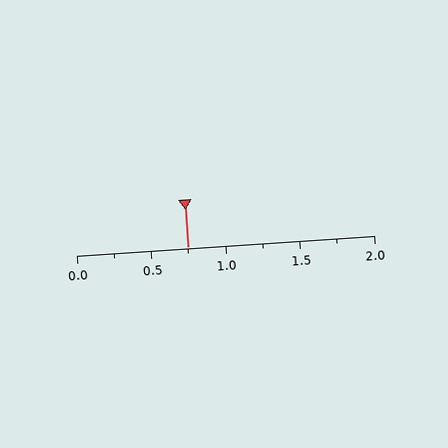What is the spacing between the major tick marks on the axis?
The major ticks are spaced 0.5 apart.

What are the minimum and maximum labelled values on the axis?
The axis runs from 0.0 to 2.0.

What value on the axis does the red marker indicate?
The marker indicates approximately 0.75.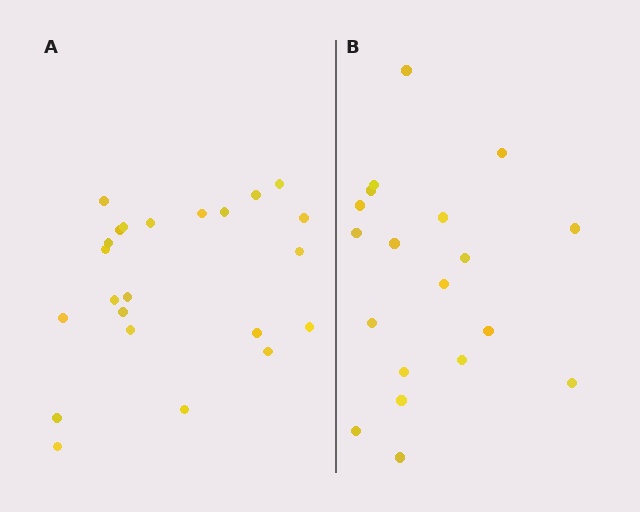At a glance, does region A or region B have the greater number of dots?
Region A (the left region) has more dots.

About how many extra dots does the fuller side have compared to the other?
Region A has about 4 more dots than region B.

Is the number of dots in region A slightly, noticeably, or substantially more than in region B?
Region A has only slightly more — the two regions are fairly close. The ratio is roughly 1.2 to 1.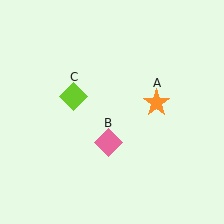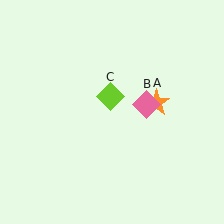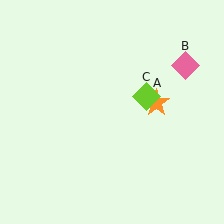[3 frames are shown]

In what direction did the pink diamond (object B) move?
The pink diamond (object B) moved up and to the right.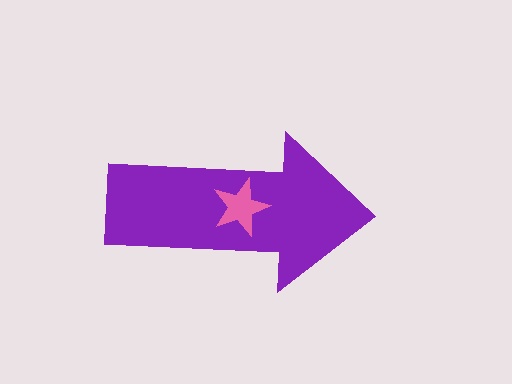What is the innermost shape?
The pink star.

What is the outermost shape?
The purple arrow.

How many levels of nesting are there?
2.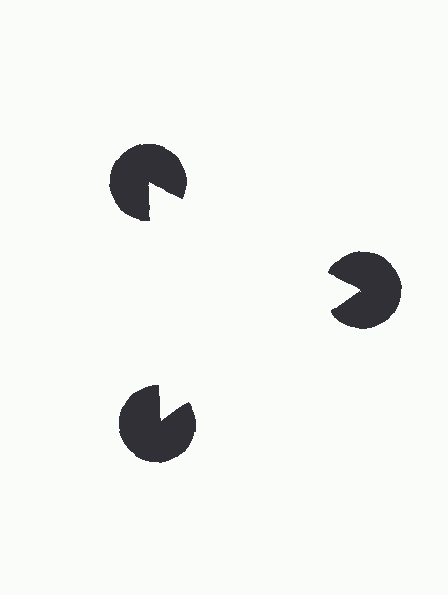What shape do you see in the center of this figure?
An illusory triangle — its edges are inferred from the aligned wedge cuts in the pac-man discs, not physically drawn.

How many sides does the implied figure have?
3 sides.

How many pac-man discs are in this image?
There are 3 — one at each vertex of the illusory triangle.